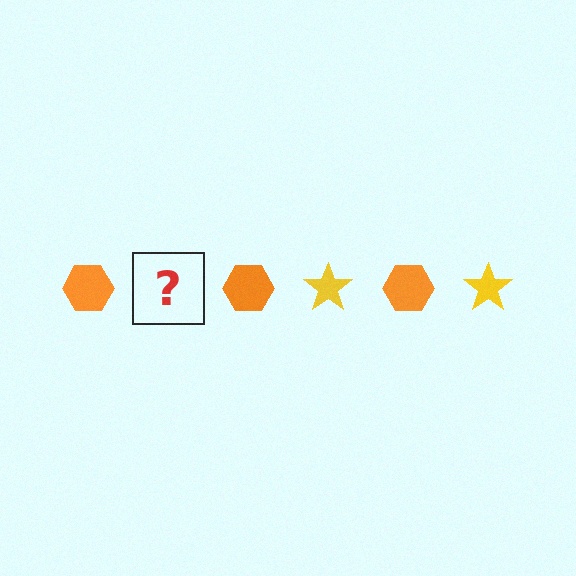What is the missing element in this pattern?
The missing element is a yellow star.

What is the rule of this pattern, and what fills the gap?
The rule is that the pattern alternates between orange hexagon and yellow star. The gap should be filled with a yellow star.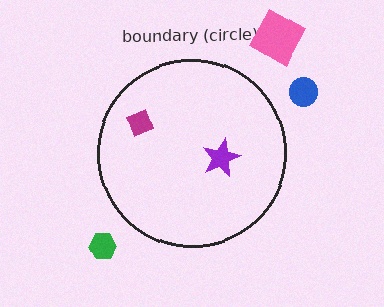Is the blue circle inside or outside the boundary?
Outside.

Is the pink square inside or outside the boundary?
Outside.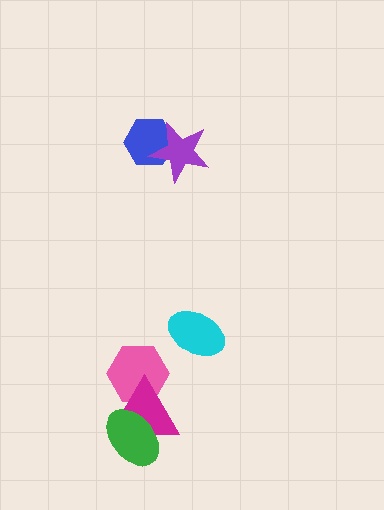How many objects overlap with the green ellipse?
1 object overlaps with the green ellipse.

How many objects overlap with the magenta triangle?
2 objects overlap with the magenta triangle.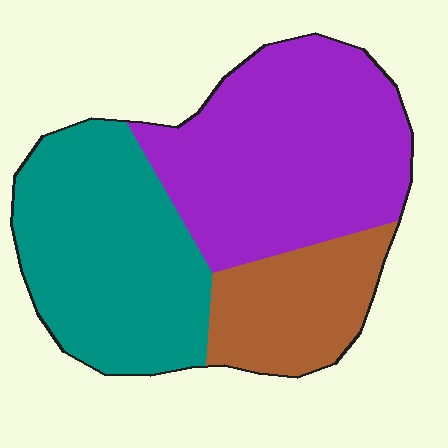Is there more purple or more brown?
Purple.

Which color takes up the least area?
Brown, at roughly 20%.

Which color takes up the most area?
Purple, at roughly 45%.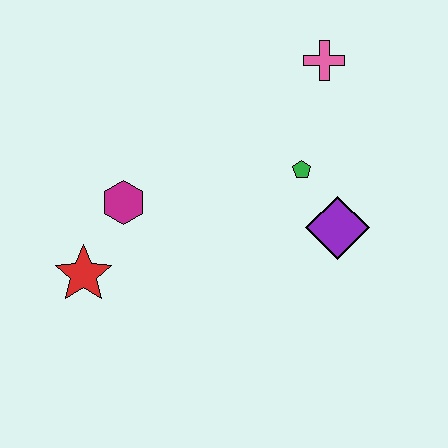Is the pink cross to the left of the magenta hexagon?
No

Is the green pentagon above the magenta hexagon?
Yes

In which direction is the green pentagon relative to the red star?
The green pentagon is to the right of the red star.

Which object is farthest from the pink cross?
The red star is farthest from the pink cross.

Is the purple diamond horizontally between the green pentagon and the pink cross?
No